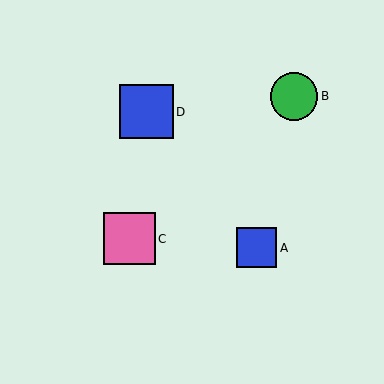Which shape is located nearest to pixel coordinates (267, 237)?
The blue square (labeled A) at (257, 248) is nearest to that location.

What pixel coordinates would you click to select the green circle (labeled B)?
Click at (294, 96) to select the green circle B.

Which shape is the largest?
The blue square (labeled D) is the largest.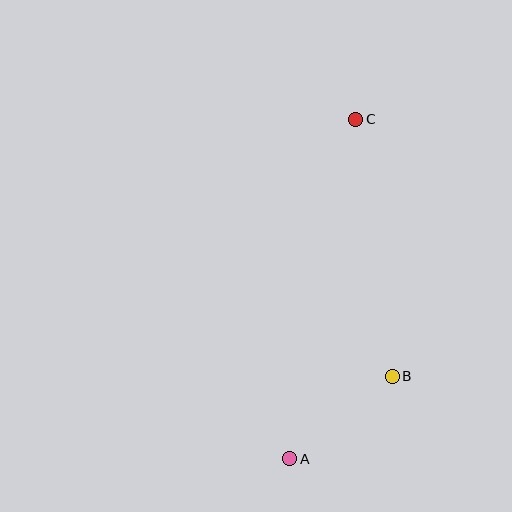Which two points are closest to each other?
Points A and B are closest to each other.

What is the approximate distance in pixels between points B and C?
The distance between B and C is approximately 259 pixels.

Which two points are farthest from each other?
Points A and C are farthest from each other.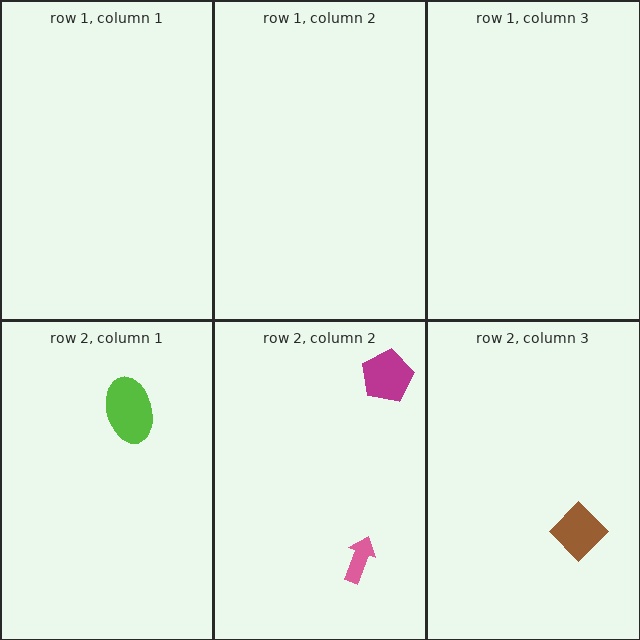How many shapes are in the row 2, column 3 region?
1.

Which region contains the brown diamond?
The row 2, column 3 region.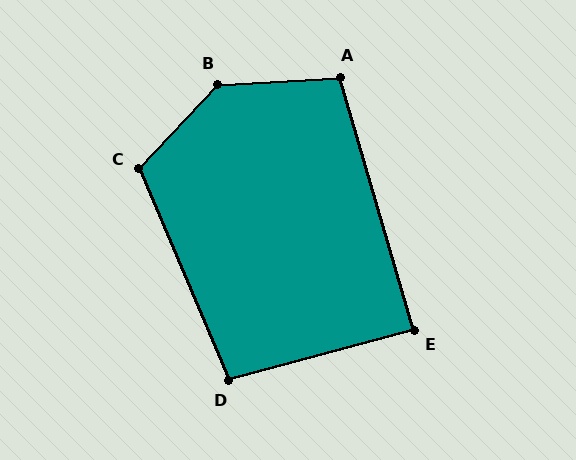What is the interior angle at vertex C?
Approximately 114 degrees (obtuse).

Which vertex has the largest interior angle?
B, at approximately 137 degrees.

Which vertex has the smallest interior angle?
E, at approximately 89 degrees.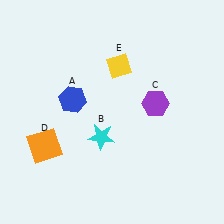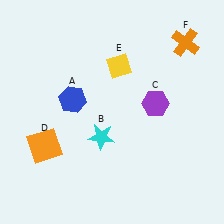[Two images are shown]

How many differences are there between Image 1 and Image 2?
There is 1 difference between the two images.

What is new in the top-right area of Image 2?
An orange cross (F) was added in the top-right area of Image 2.